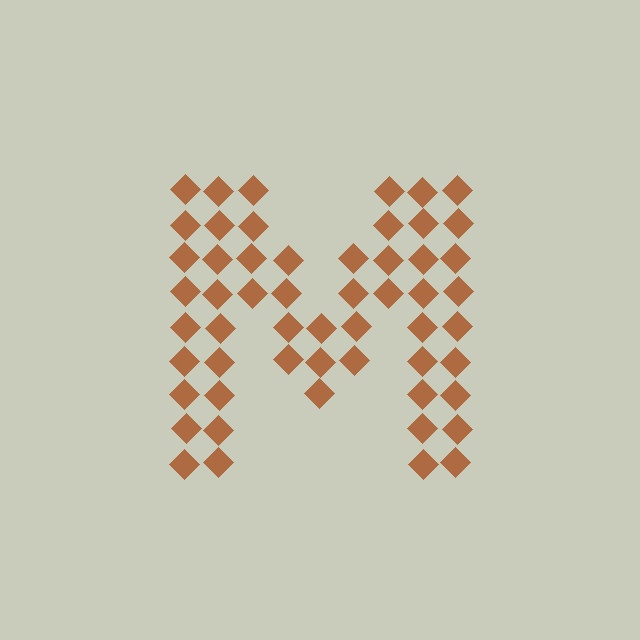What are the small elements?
The small elements are diamonds.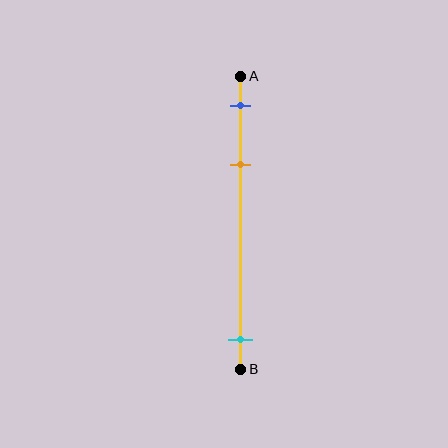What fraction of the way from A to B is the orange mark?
The orange mark is approximately 30% (0.3) of the way from A to B.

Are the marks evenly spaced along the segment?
No, the marks are not evenly spaced.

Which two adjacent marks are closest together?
The blue and orange marks are the closest adjacent pair.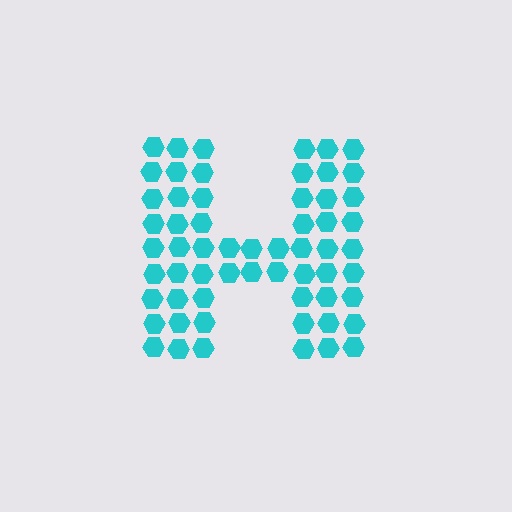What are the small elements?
The small elements are hexagons.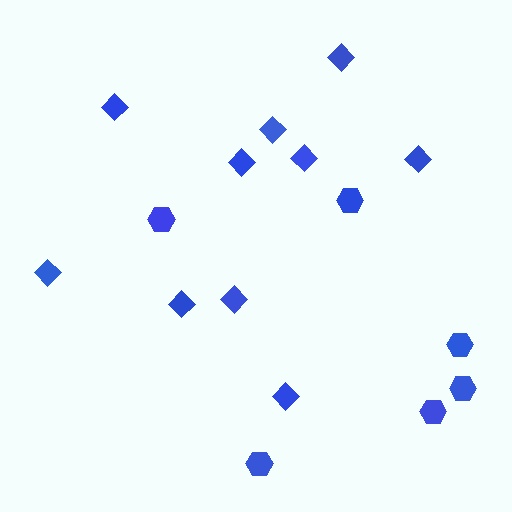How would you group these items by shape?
There are 2 groups: one group of hexagons (6) and one group of diamonds (10).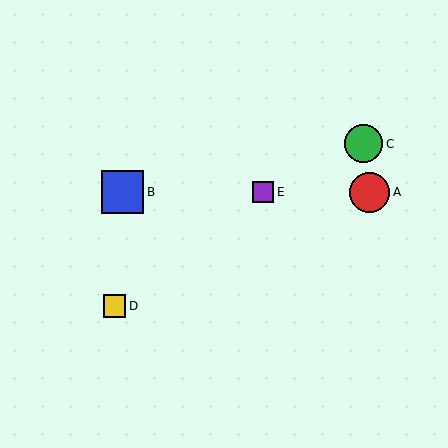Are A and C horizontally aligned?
No, A is at y≈192 and C is at y≈144.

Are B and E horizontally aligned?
Yes, both are at y≈192.